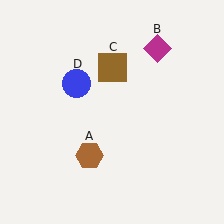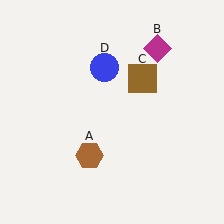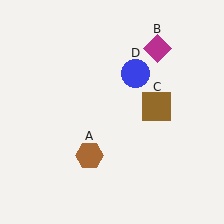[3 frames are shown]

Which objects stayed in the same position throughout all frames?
Brown hexagon (object A) and magenta diamond (object B) remained stationary.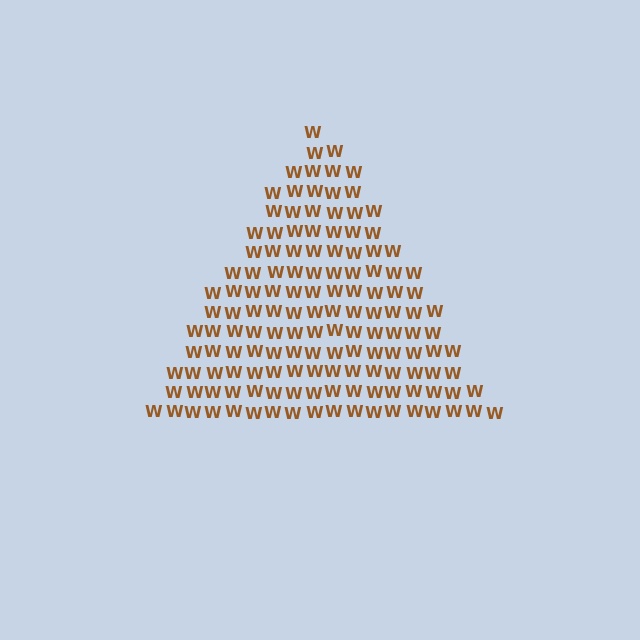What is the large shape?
The large shape is a triangle.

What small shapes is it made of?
It is made of small letter W's.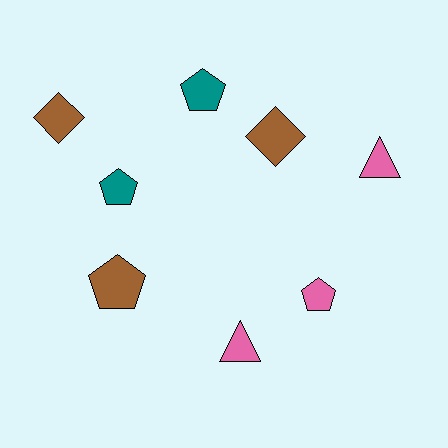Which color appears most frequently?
Pink, with 3 objects.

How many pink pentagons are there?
There is 1 pink pentagon.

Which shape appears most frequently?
Pentagon, with 4 objects.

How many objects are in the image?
There are 8 objects.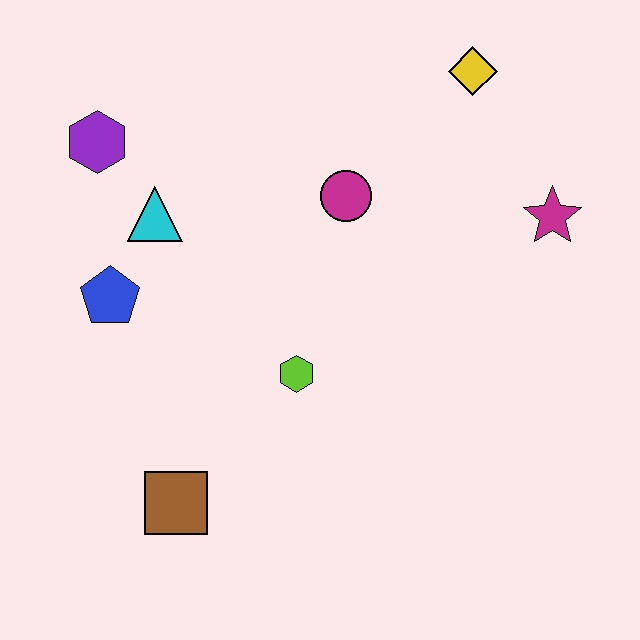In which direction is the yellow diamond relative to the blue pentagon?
The yellow diamond is to the right of the blue pentagon.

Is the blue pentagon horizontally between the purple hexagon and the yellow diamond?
Yes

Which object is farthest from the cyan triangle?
The magenta star is farthest from the cyan triangle.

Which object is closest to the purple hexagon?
The cyan triangle is closest to the purple hexagon.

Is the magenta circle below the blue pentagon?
No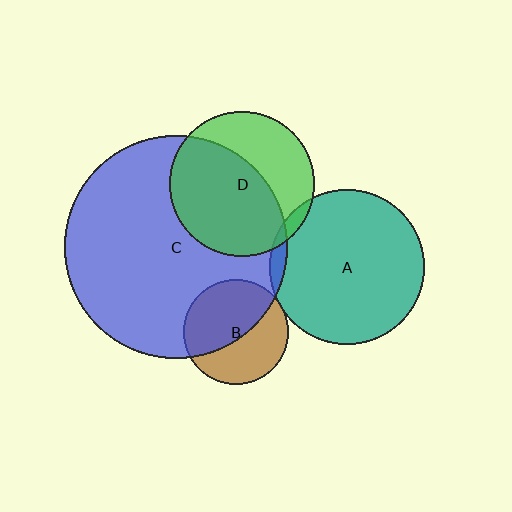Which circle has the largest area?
Circle C (blue).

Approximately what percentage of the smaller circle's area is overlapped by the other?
Approximately 5%.